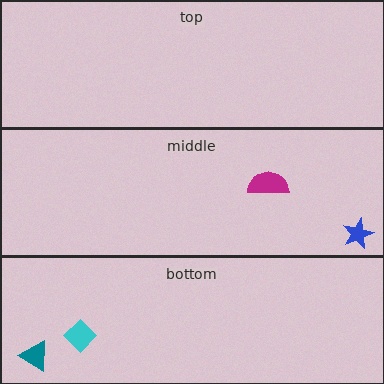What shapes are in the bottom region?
The cyan diamond, the teal triangle.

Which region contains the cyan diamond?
The bottom region.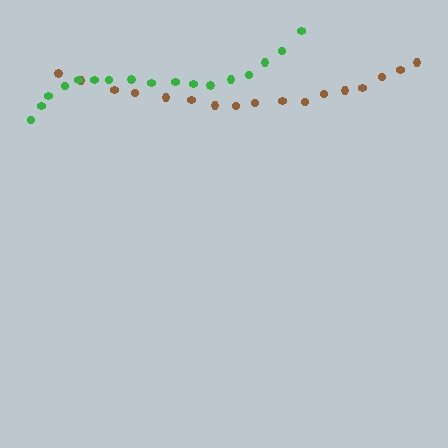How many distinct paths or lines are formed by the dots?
There are 2 distinct paths.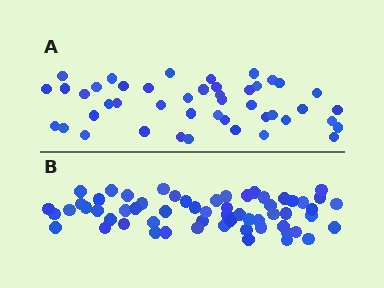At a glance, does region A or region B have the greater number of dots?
Region B (the bottom region) has more dots.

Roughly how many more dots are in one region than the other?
Region B has approximately 15 more dots than region A.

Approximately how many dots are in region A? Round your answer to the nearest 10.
About 40 dots. (The exact count is 45, which rounds to 40.)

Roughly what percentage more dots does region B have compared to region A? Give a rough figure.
About 35% more.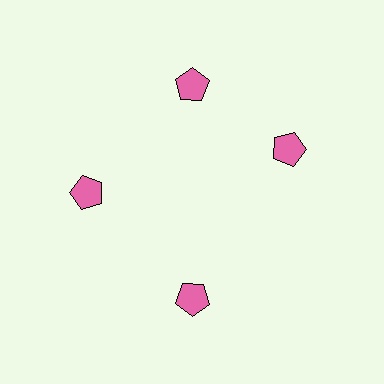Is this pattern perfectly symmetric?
No. The 4 pink pentagons are arranged in a ring, but one element near the 3 o'clock position is rotated out of alignment along the ring, breaking the 4-fold rotational symmetry.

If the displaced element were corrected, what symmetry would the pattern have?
It would have 4-fold rotational symmetry — the pattern would map onto itself every 90 degrees.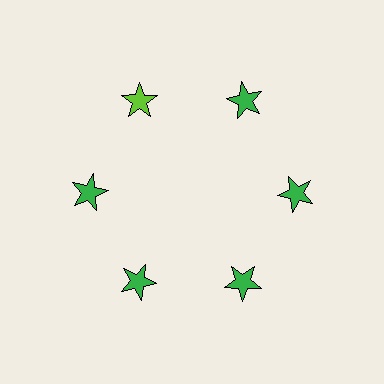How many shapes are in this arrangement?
There are 6 shapes arranged in a ring pattern.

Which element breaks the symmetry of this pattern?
The lime star at roughly the 11 o'clock position breaks the symmetry. All other shapes are green stars.